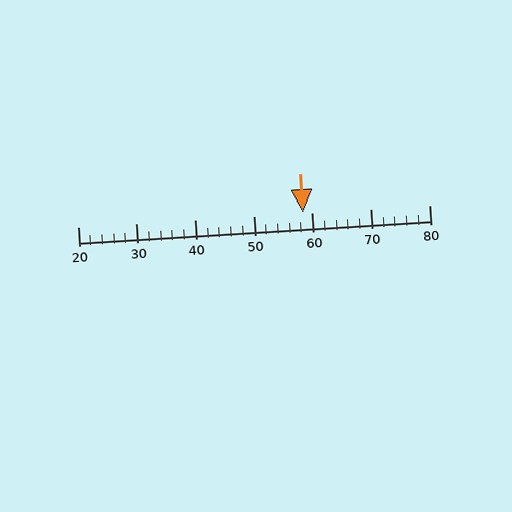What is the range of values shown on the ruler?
The ruler shows values from 20 to 80.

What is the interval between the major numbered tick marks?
The major tick marks are spaced 10 units apart.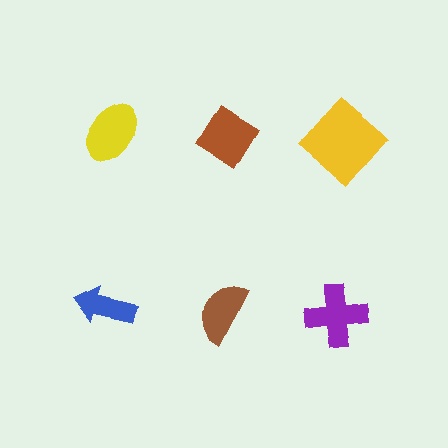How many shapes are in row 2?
3 shapes.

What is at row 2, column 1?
A blue arrow.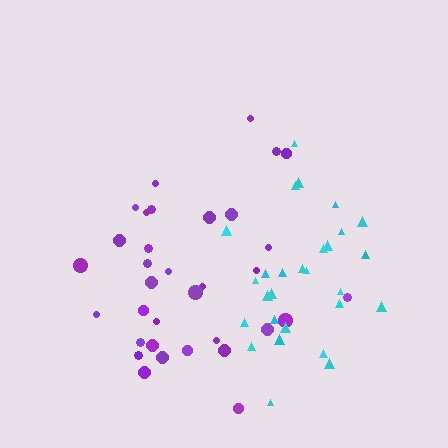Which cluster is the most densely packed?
Purple.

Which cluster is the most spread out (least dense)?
Cyan.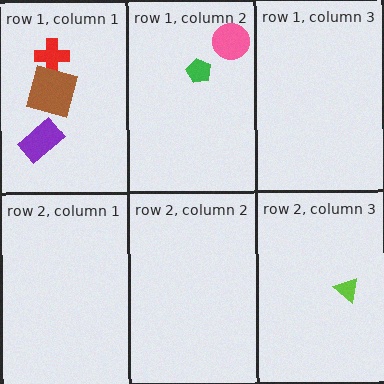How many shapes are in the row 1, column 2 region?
2.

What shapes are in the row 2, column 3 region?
The lime triangle.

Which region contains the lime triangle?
The row 2, column 3 region.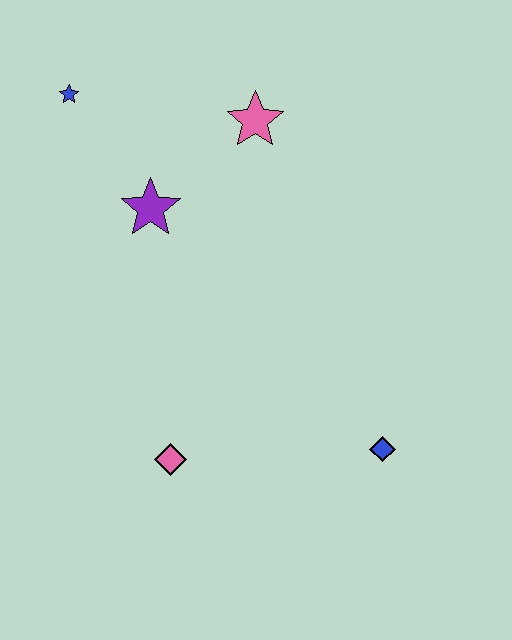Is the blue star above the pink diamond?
Yes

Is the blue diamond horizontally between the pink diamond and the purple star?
No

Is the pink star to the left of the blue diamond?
Yes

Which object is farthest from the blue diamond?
The blue star is farthest from the blue diamond.